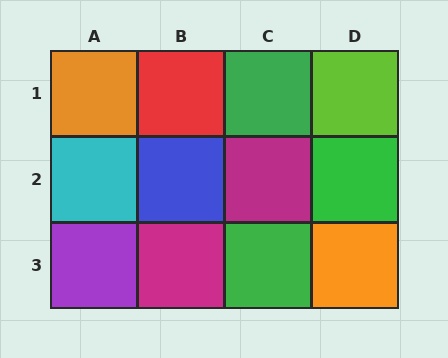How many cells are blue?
1 cell is blue.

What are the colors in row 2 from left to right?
Cyan, blue, magenta, green.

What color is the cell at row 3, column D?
Orange.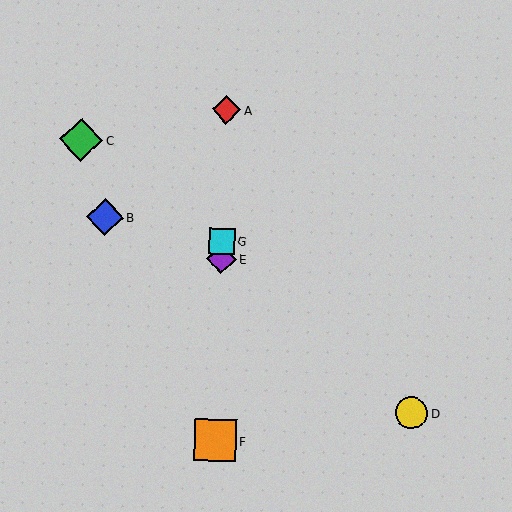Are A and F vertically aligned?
Yes, both are at x≈226.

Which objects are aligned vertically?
Objects A, E, F, G are aligned vertically.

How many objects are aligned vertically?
4 objects (A, E, F, G) are aligned vertically.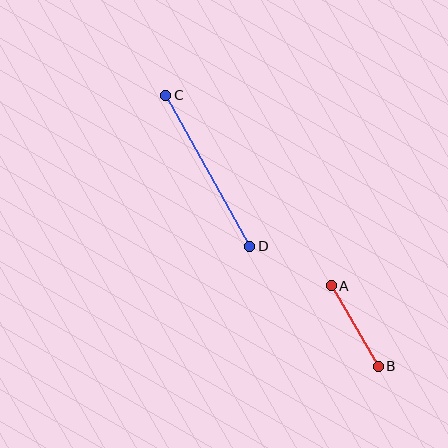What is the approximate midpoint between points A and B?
The midpoint is at approximately (355, 326) pixels.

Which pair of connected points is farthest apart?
Points C and D are farthest apart.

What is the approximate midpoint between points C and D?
The midpoint is at approximately (208, 171) pixels.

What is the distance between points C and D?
The distance is approximately 173 pixels.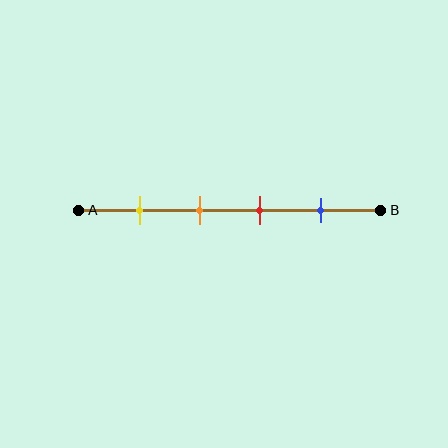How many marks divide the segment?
There are 4 marks dividing the segment.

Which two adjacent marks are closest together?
The orange and red marks are the closest adjacent pair.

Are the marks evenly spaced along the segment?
Yes, the marks are approximately evenly spaced.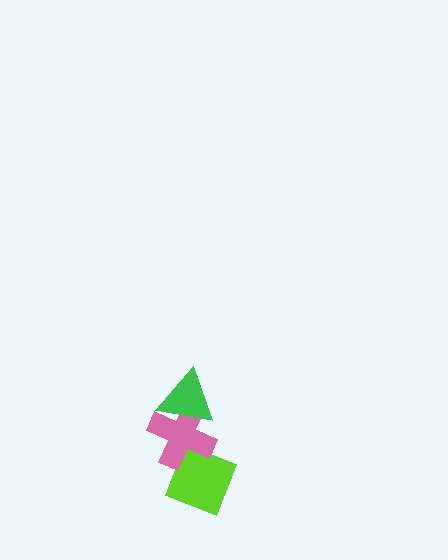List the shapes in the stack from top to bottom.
From top to bottom: the green triangle, the pink cross, the lime diamond.